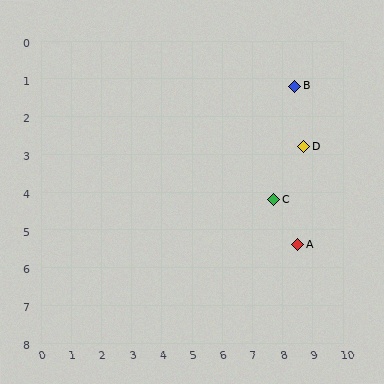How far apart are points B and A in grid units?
Points B and A are about 4.2 grid units apart.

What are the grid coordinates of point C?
Point C is at approximately (7.7, 4.2).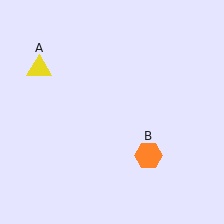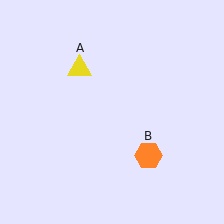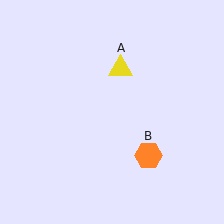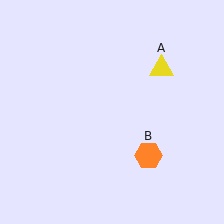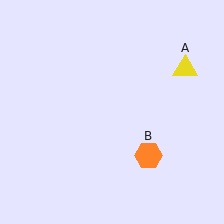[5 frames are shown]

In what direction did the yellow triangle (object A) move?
The yellow triangle (object A) moved right.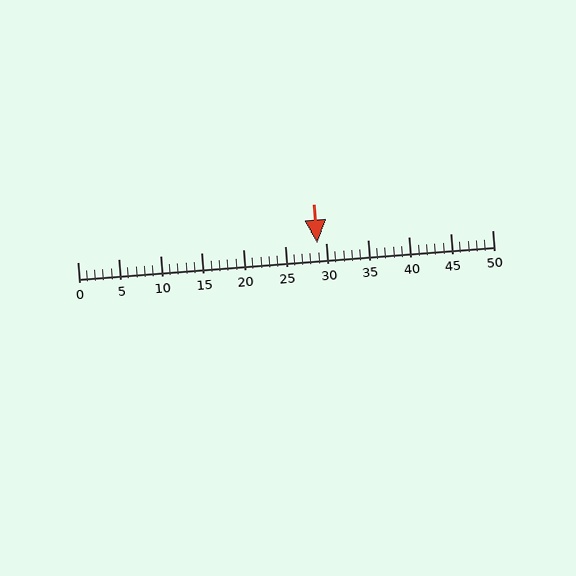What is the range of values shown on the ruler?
The ruler shows values from 0 to 50.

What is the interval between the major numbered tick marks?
The major tick marks are spaced 5 units apart.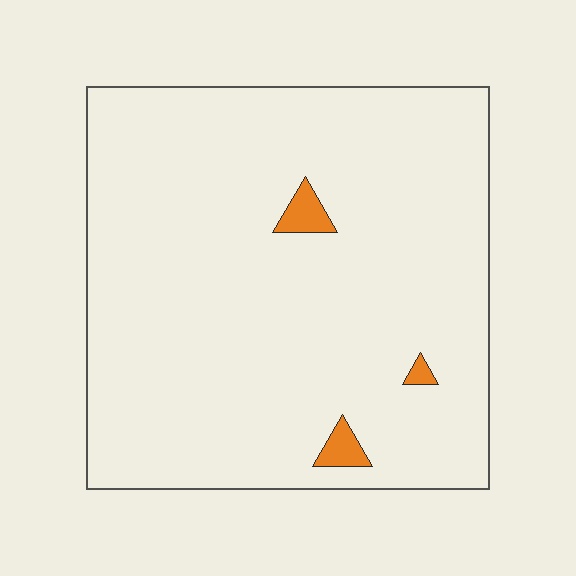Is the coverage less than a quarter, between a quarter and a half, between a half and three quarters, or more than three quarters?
Less than a quarter.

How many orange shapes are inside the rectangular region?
3.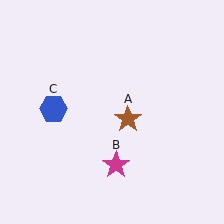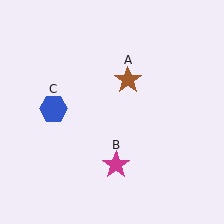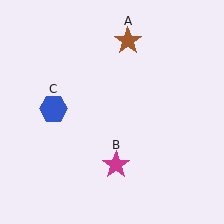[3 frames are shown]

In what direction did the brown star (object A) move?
The brown star (object A) moved up.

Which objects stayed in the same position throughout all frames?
Magenta star (object B) and blue hexagon (object C) remained stationary.